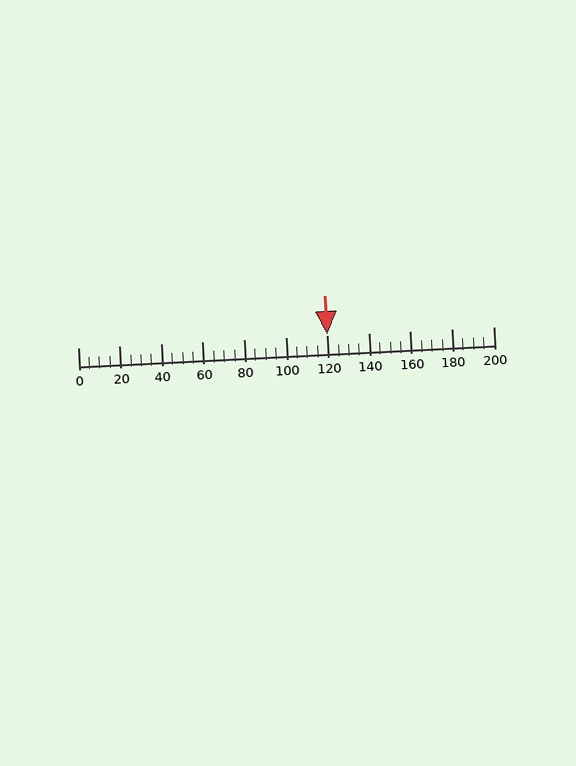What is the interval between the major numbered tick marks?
The major tick marks are spaced 20 units apart.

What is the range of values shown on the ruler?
The ruler shows values from 0 to 200.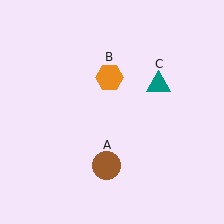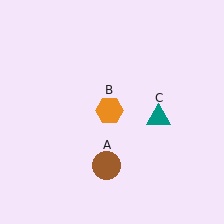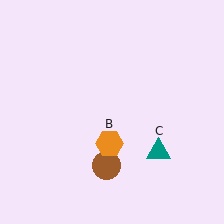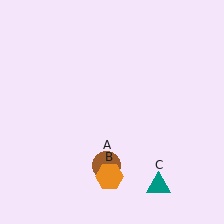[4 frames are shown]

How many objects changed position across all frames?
2 objects changed position: orange hexagon (object B), teal triangle (object C).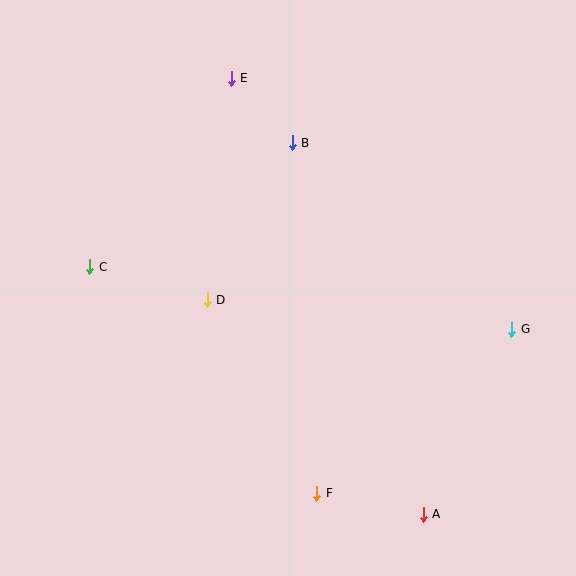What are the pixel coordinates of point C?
Point C is at (90, 267).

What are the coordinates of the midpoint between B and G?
The midpoint between B and G is at (402, 236).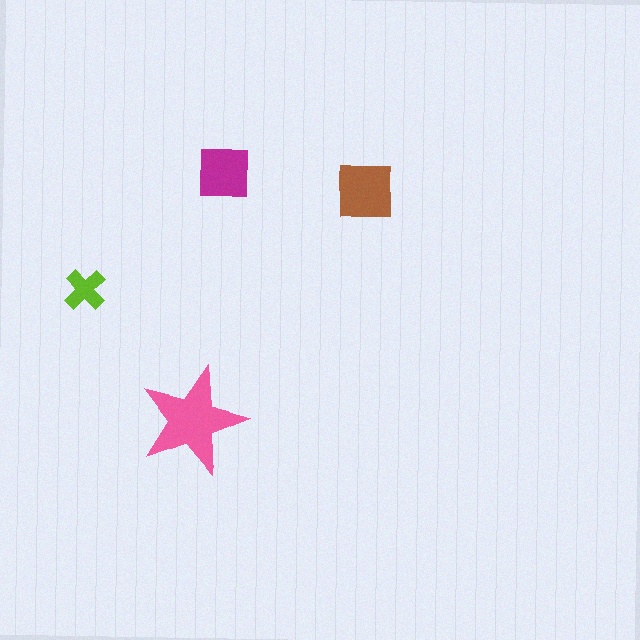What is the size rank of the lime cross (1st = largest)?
4th.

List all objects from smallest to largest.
The lime cross, the magenta square, the brown square, the pink star.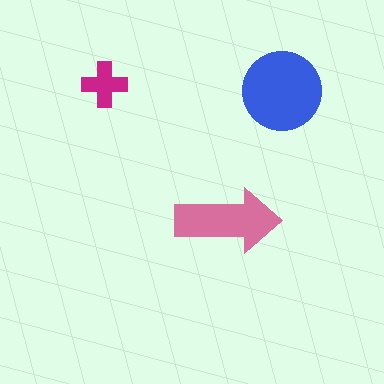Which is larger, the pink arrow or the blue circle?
The blue circle.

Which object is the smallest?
The magenta cross.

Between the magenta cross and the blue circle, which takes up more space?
The blue circle.